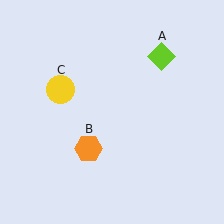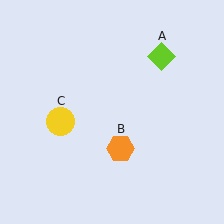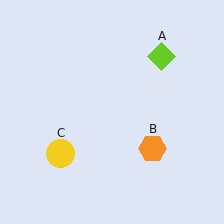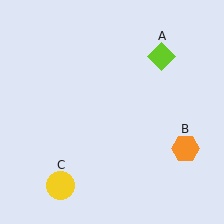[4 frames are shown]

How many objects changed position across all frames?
2 objects changed position: orange hexagon (object B), yellow circle (object C).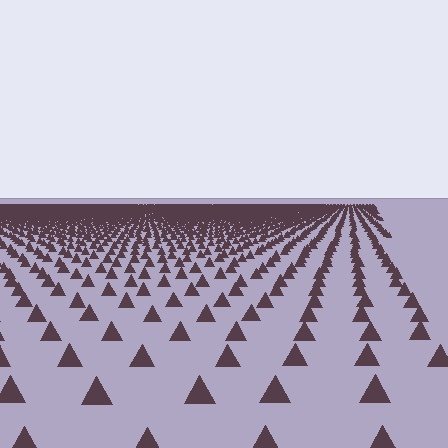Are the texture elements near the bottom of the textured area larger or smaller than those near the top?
Larger. Near the bottom, elements are closer to the viewer and appear at a bigger on-screen size.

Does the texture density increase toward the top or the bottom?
Density increases toward the top.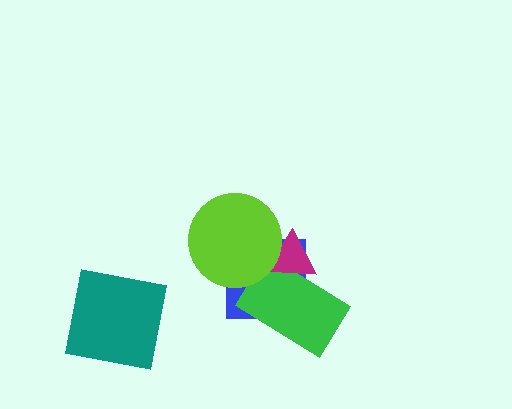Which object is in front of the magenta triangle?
The lime circle is in front of the magenta triangle.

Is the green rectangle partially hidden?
Yes, it is partially covered by another shape.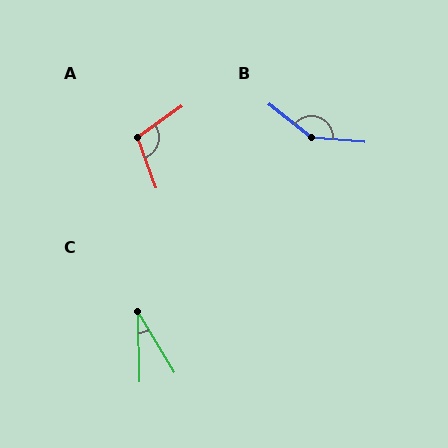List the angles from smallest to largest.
C (30°), A (105°), B (147°).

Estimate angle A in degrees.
Approximately 105 degrees.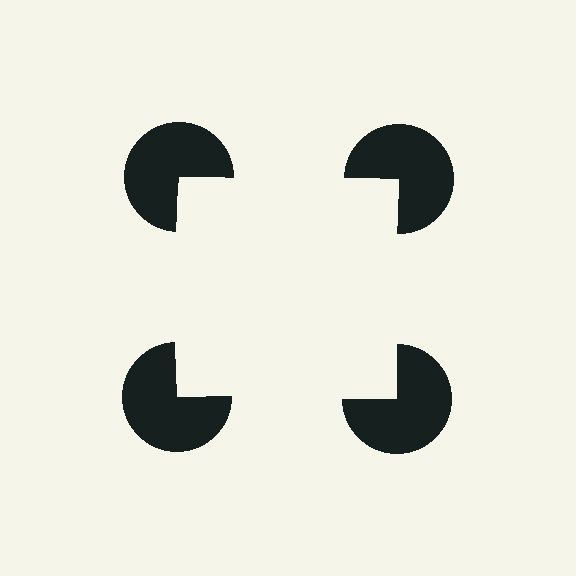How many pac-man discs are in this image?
There are 4 — one at each vertex of the illusory square.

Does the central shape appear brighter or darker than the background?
It typically appears slightly brighter than the background, even though no actual brightness change is drawn.